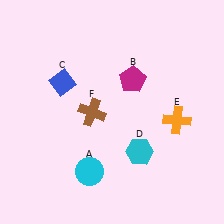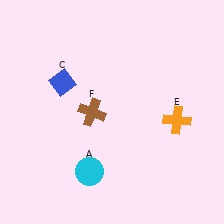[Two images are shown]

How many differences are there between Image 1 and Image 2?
There are 2 differences between the two images.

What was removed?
The magenta pentagon (B), the cyan hexagon (D) were removed in Image 2.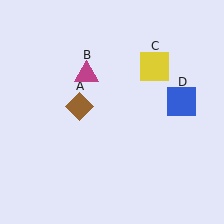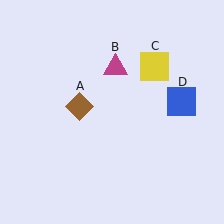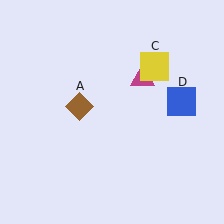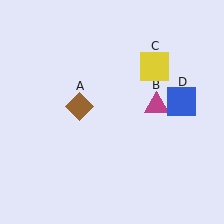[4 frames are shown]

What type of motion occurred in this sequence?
The magenta triangle (object B) rotated clockwise around the center of the scene.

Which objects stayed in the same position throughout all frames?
Brown diamond (object A) and yellow square (object C) and blue square (object D) remained stationary.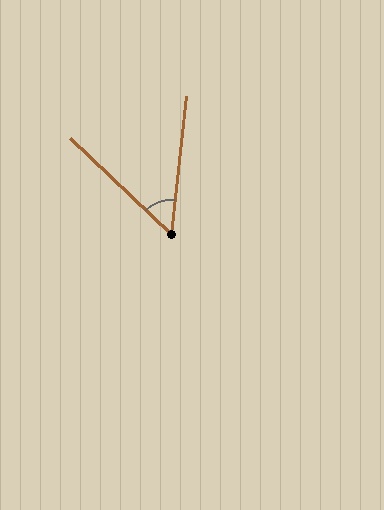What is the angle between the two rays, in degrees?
Approximately 53 degrees.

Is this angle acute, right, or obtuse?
It is acute.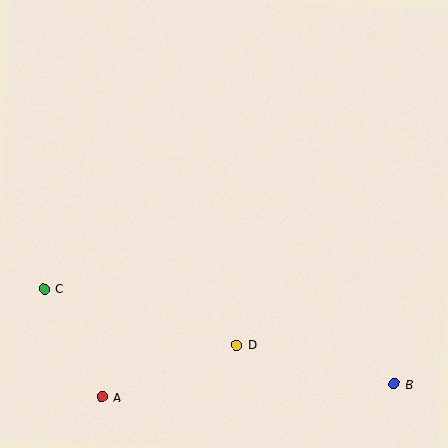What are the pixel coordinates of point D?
Point D is at (237, 345).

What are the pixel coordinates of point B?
Point B is at (394, 384).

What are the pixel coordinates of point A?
Point A is at (102, 397).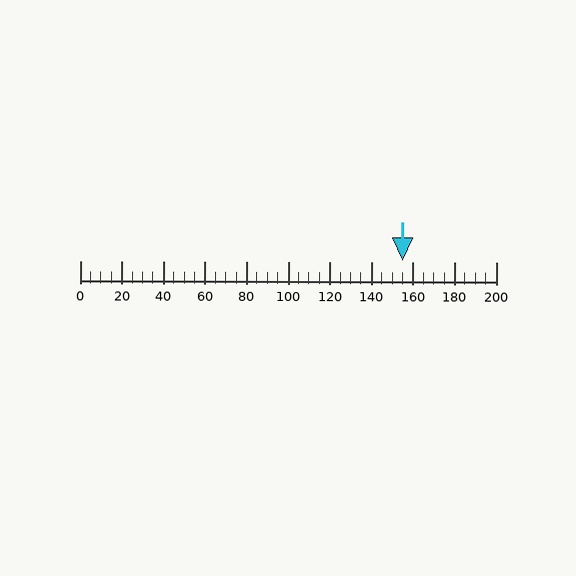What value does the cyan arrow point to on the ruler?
The cyan arrow points to approximately 155.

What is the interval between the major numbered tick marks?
The major tick marks are spaced 20 units apart.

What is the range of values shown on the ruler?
The ruler shows values from 0 to 200.